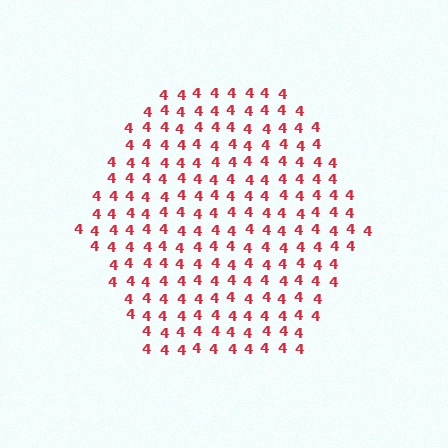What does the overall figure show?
The overall figure shows a hexagon.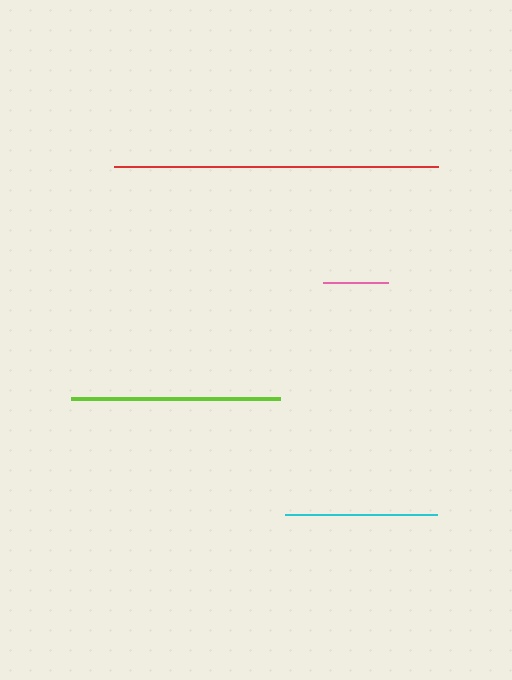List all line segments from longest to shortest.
From longest to shortest: red, lime, cyan, pink.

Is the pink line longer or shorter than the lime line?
The lime line is longer than the pink line.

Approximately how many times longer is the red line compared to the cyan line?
The red line is approximately 2.1 times the length of the cyan line.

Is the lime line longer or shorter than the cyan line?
The lime line is longer than the cyan line.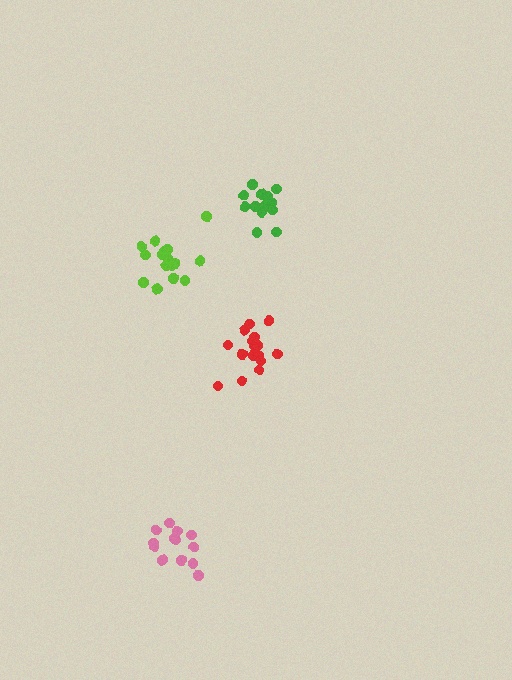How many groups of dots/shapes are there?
There are 4 groups.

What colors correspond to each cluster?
The clusters are colored: lime, red, pink, green.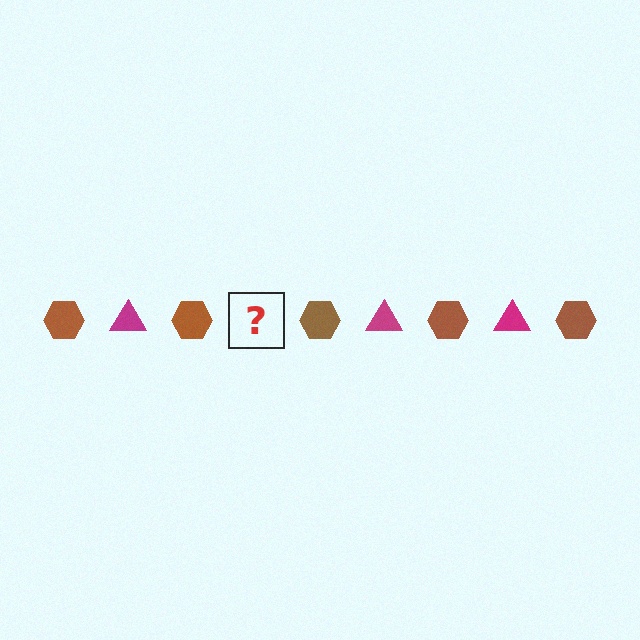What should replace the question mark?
The question mark should be replaced with a magenta triangle.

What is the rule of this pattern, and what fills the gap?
The rule is that the pattern alternates between brown hexagon and magenta triangle. The gap should be filled with a magenta triangle.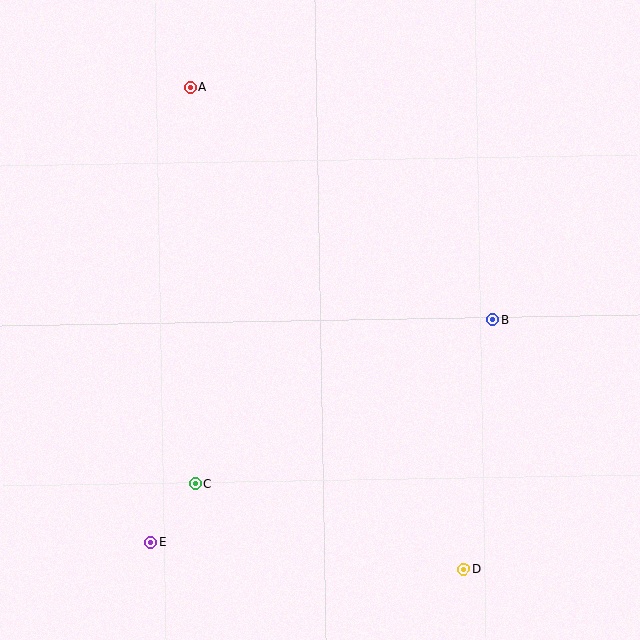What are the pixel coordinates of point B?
Point B is at (493, 320).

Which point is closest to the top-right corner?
Point B is closest to the top-right corner.